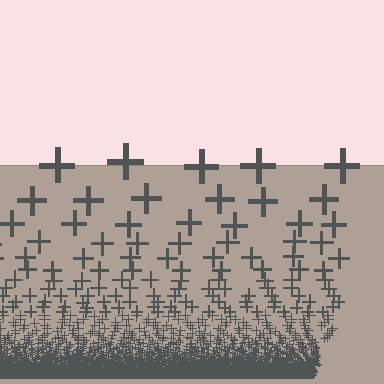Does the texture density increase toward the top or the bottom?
Density increases toward the bottom.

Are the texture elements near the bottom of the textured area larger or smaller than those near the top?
Smaller. The gradient is inverted — elements near the bottom are smaller and denser.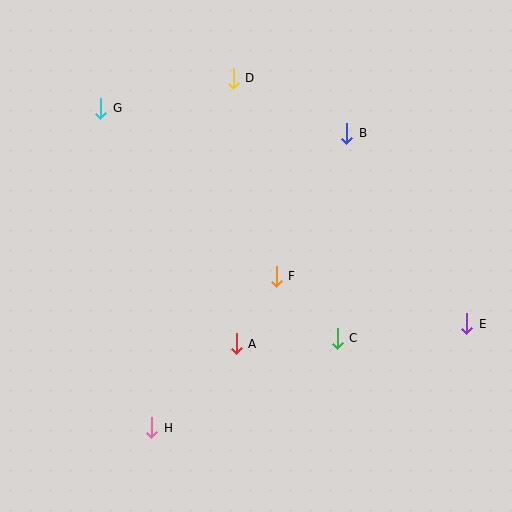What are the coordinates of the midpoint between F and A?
The midpoint between F and A is at (256, 310).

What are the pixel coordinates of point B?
Point B is at (347, 133).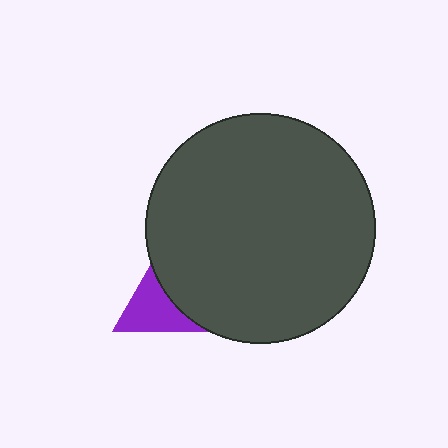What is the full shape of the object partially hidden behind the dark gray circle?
The partially hidden object is a purple triangle.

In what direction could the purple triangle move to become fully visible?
The purple triangle could move left. That would shift it out from behind the dark gray circle entirely.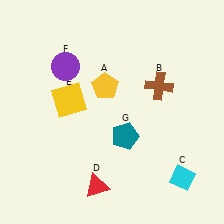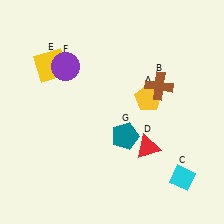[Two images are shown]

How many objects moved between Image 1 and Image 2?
3 objects moved between the two images.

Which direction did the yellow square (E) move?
The yellow square (E) moved up.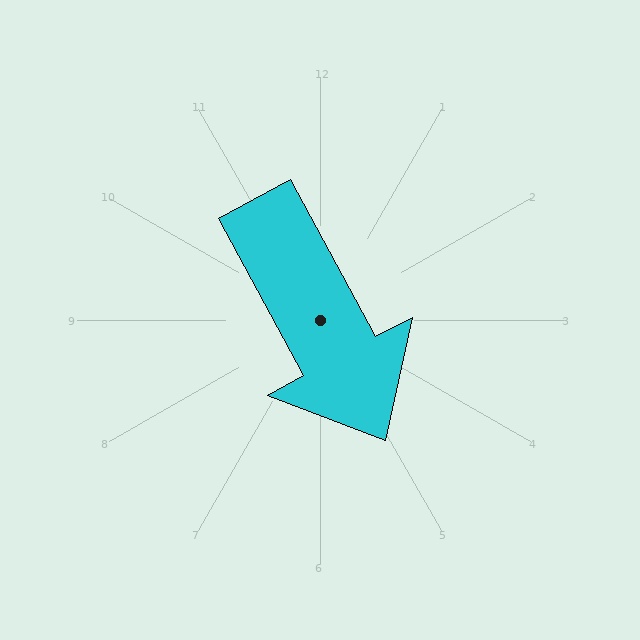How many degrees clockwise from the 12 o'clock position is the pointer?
Approximately 152 degrees.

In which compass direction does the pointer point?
Southeast.